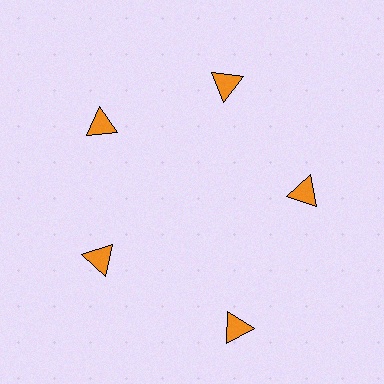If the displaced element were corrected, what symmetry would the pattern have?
It would have 5-fold rotational symmetry — the pattern would map onto itself every 72 degrees.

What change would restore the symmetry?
The symmetry would be restored by moving it inward, back onto the ring so that all 5 triangles sit at equal angles and equal distance from the center.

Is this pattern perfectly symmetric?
No. The 5 orange triangles are arranged in a ring, but one element near the 5 o'clock position is pushed outward from the center, breaking the 5-fold rotational symmetry.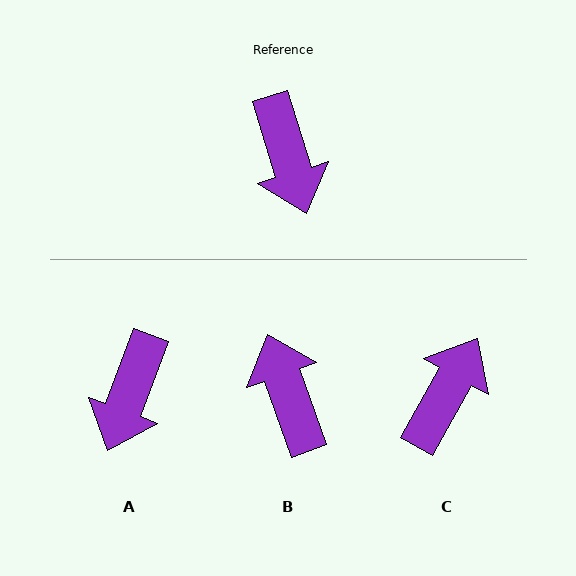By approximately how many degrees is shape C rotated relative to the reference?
Approximately 133 degrees counter-clockwise.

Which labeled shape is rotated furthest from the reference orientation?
B, about 177 degrees away.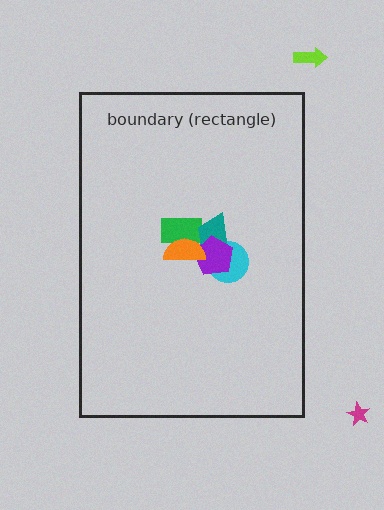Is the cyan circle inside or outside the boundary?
Inside.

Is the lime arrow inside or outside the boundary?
Outside.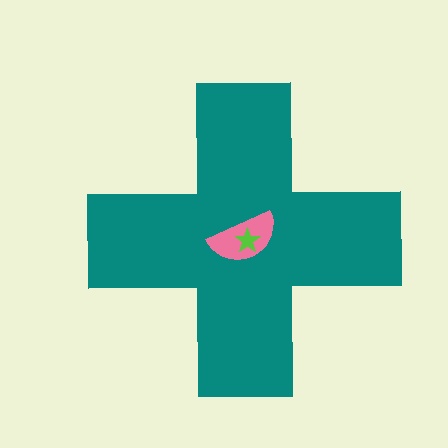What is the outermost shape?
The teal cross.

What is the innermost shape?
The lime star.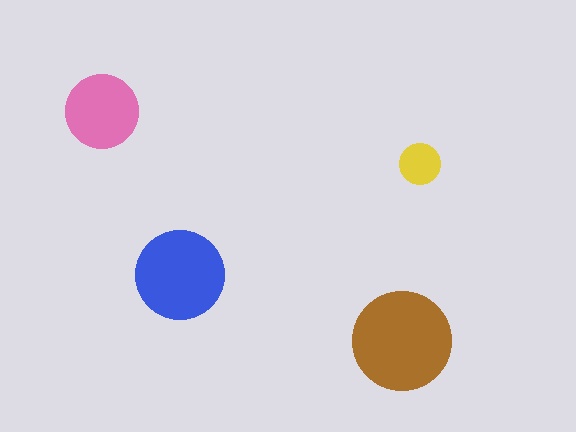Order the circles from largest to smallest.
the brown one, the blue one, the pink one, the yellow one.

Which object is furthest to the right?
The yellow circle is rightmost.